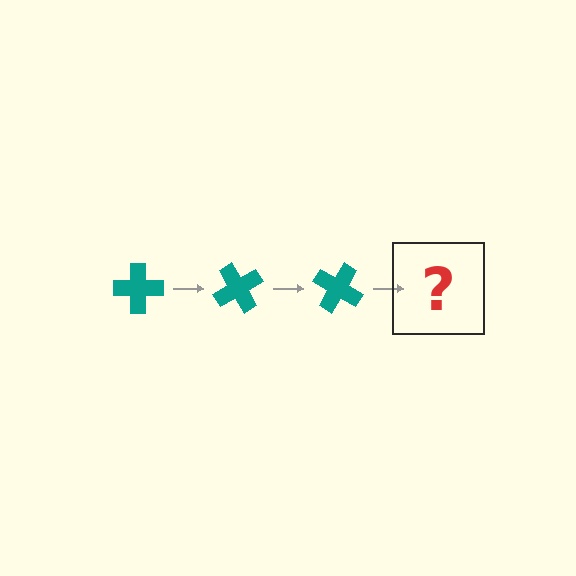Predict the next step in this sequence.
The next step is a teal cross rotated 180 degrees.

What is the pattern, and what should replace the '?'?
The pattern is that the cross rotates 60 degrees each step. The '?' should be a teal cross rotated 180 degrees.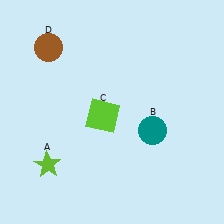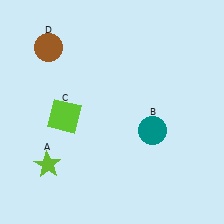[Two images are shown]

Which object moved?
The lime square (C) moved left.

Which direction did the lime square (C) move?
The lime square (C) moved left.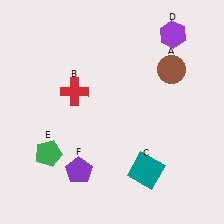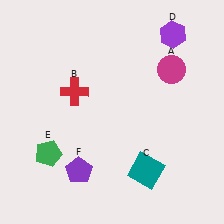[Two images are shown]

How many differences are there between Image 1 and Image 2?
There is 1 difference between the two images.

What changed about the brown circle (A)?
In Image 1, A is brown. In Image 2, it changed to magenta.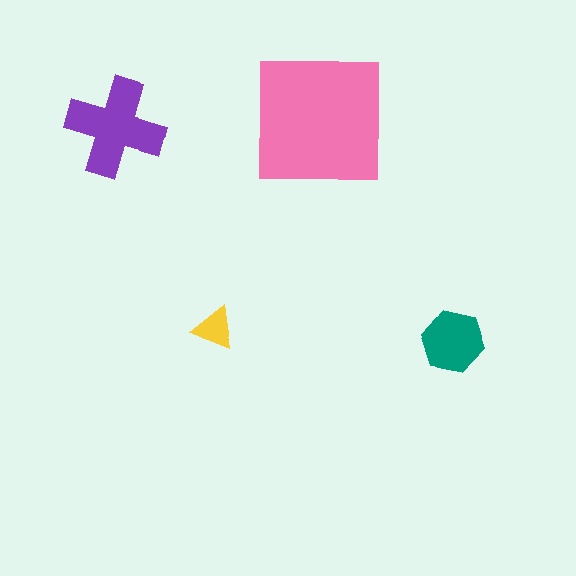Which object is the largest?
The pink square.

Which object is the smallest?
The yellow triangle.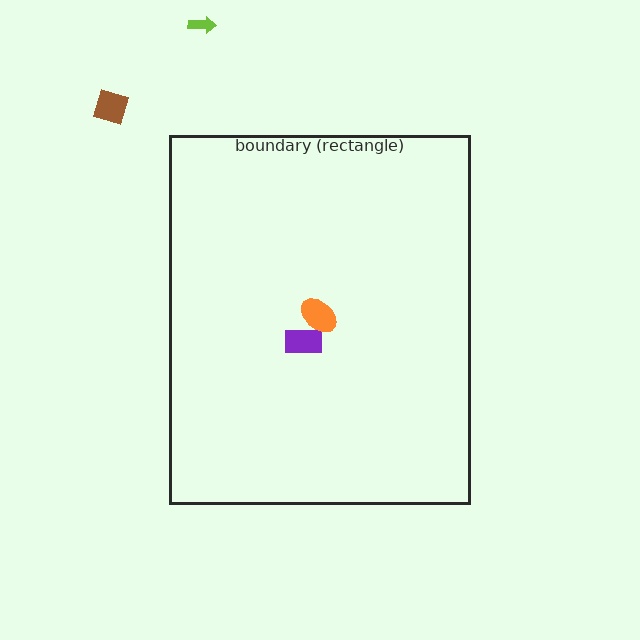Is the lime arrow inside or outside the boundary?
Outside.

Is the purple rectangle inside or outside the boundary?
Inside.